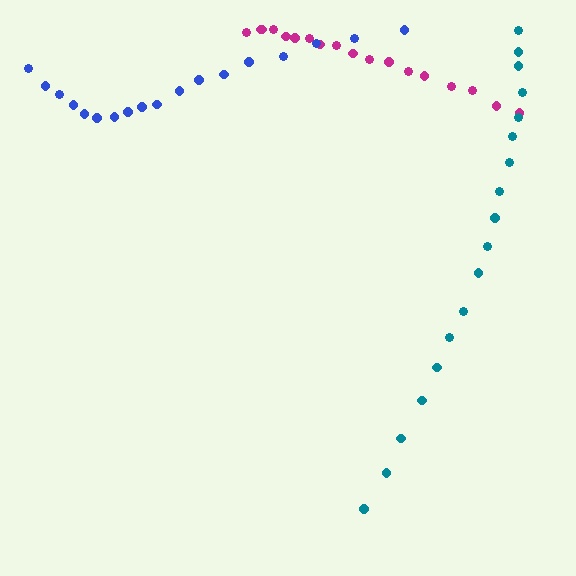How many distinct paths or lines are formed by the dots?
There are 3 distinct paths.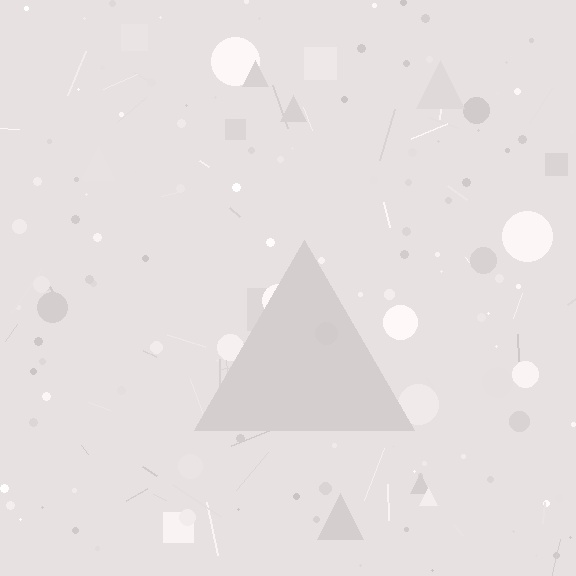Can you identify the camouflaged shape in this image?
The camouflaged shape is a triangle.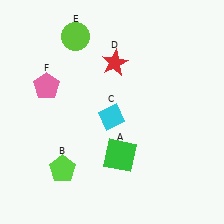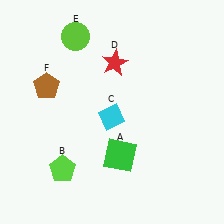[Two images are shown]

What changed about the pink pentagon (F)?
In Image 1, F is pink. In Image 2, it changed to brown.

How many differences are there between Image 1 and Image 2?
There is 1 difference between the two images.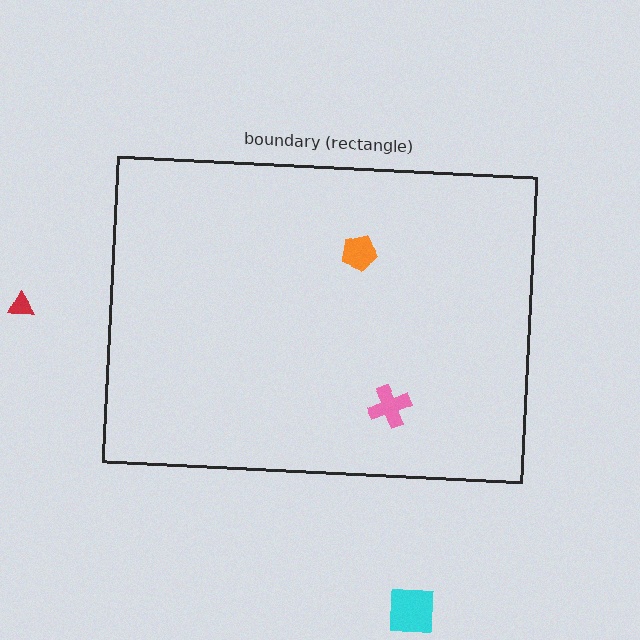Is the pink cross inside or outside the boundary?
Inside.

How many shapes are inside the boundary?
2 inside, 2 outside.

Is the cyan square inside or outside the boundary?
Outside.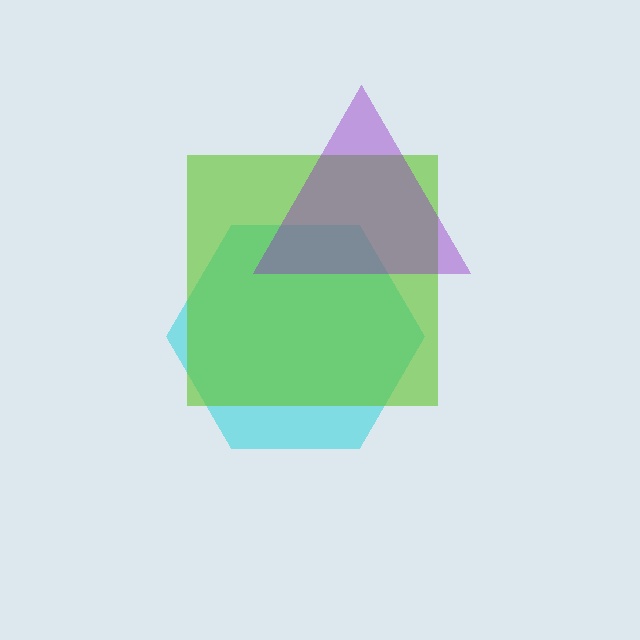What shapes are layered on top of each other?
The layered shapes are: a cyan hexagon, a lime square, a purple triangle.